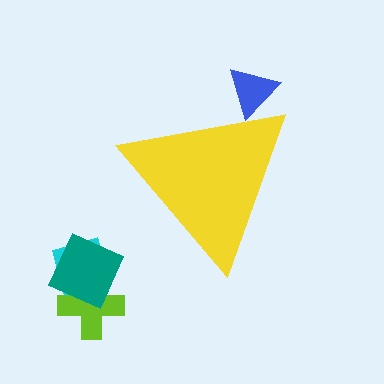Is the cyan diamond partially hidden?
No, the cyan diamond is fully visible.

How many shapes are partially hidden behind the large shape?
1 shape is partially hidden.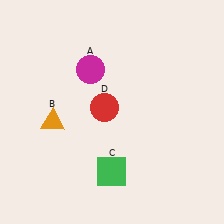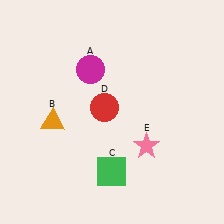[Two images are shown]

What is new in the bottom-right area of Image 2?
A pink star (E) was added in the bottom-right area of Image 2.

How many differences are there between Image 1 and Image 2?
There is 1 difference between the two images.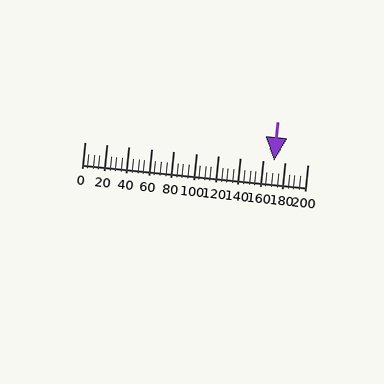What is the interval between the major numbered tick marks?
The major tick marks are spaced 20 units apart.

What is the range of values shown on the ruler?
The ruler shows values from 0 to 200.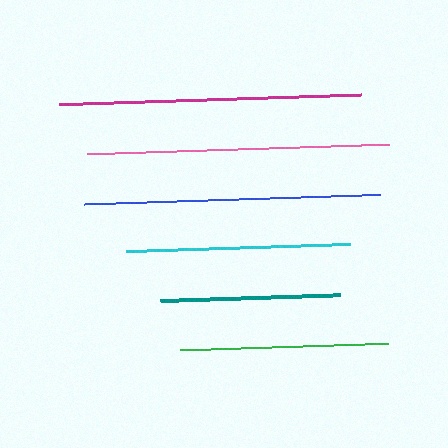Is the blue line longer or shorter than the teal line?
The blue line is longer than the teal line.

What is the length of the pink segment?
The pink segment is approximately 301 pixels long.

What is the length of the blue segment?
The blue segment is approximately 296 pixels long.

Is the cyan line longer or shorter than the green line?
The cyan line is longer than the green line.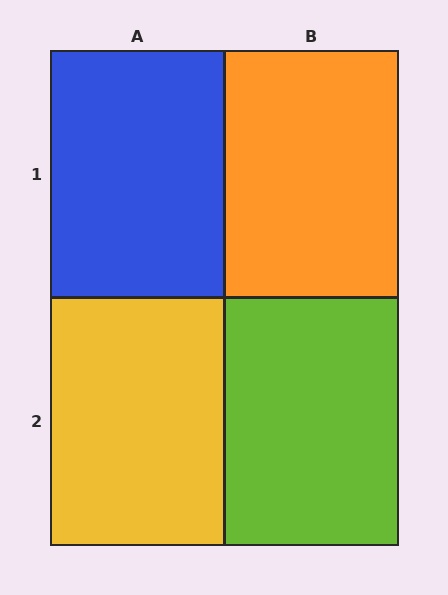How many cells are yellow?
1 cell is yellow.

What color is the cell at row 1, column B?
Orange.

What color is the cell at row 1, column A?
Blue.